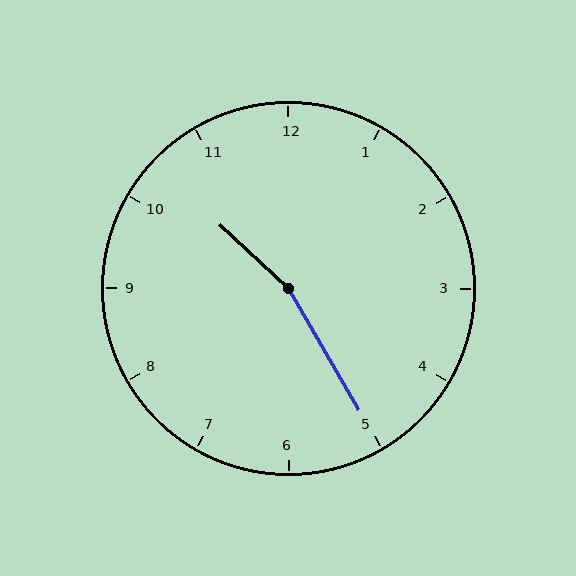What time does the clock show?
10:25.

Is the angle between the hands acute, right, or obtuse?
It is obtuse.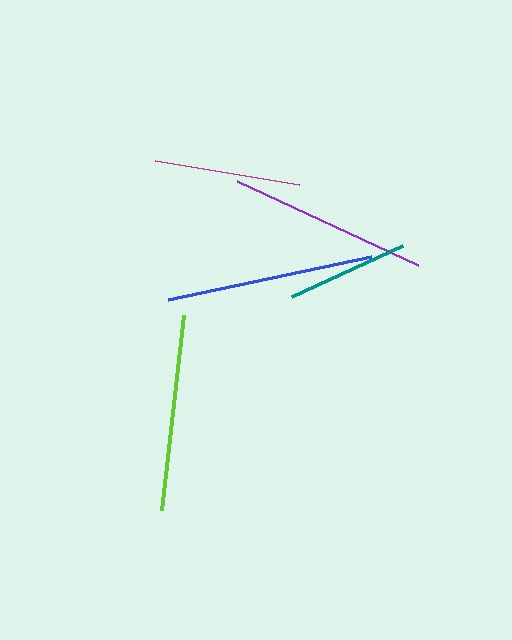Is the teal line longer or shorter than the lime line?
The lime line is longer than the teal line.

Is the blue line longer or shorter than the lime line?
The blue line is longer than the lime line.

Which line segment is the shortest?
The teal line is the shortest at approximately 122 pixels.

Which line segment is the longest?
The blue line is the longest at approximately 207 pixels.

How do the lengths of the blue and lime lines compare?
The blue and lime lines are approximately the same length.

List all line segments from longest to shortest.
From longest to shortest: blue, purple, lime, magenta, teal.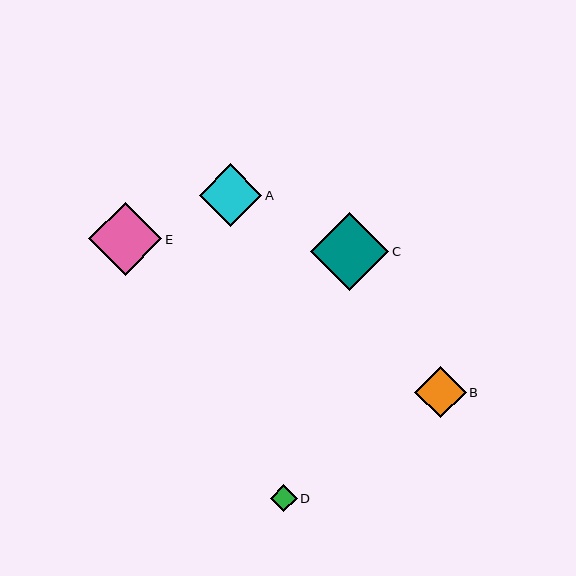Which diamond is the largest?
Diamond C is the largest with a size of approximately 78 pixels.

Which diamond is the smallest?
Diamond D is the smallest with a size of approximately 27 pixels.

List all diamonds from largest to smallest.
From largest to smallest: C, E, A, B, D.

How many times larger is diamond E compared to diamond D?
Diamond E is approximately 2.7 times the size of diamond D.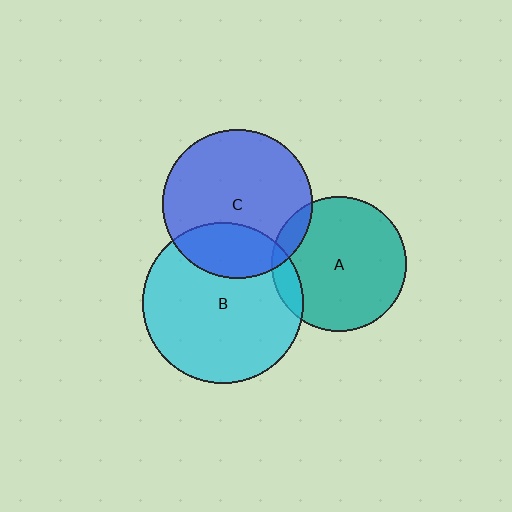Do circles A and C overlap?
Yes.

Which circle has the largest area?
Circle B (cyan).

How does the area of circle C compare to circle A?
Approximately 1.2 times.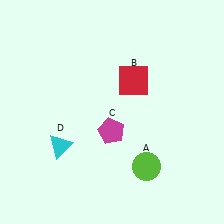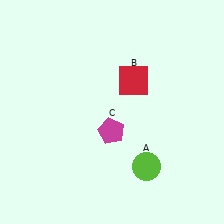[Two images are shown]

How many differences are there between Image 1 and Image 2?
There is 1 difference between the two images.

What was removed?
The cyan triangle (D) was removed in Image 2.